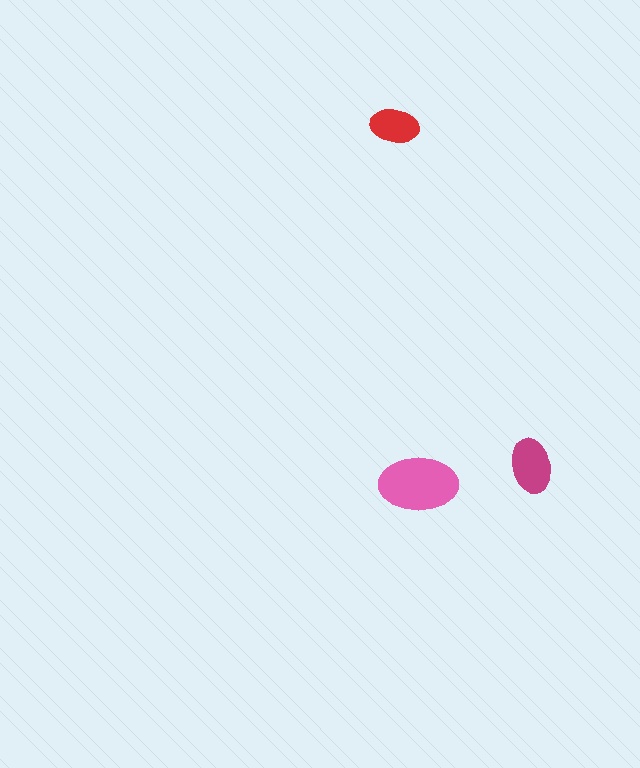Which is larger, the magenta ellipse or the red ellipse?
The magenta one.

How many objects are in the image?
There are 3 objects in the image.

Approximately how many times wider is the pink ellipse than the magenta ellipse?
About 1.5 times wider.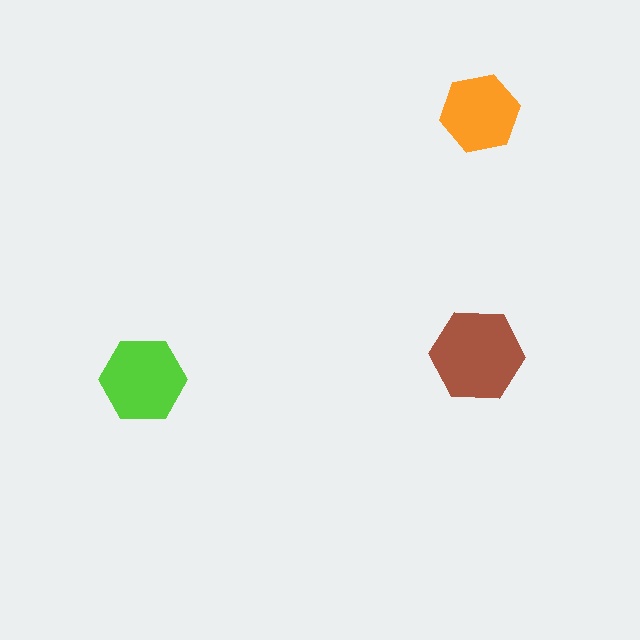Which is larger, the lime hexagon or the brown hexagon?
The brown one.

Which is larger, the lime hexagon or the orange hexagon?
The lime one.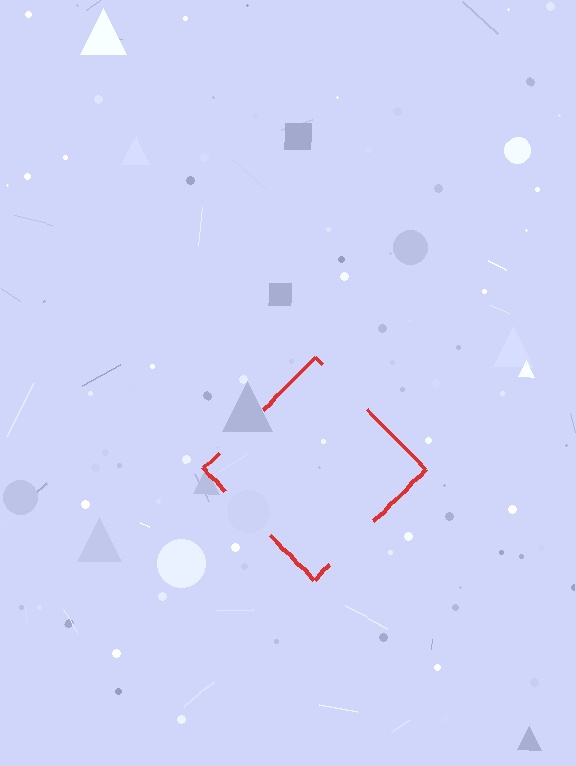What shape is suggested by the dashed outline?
The dashed outline suggests a diamond.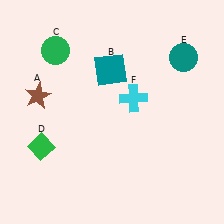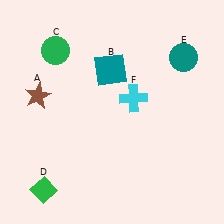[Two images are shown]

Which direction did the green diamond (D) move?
The green diamond (D) moved down.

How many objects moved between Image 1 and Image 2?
1 object moved between the two images.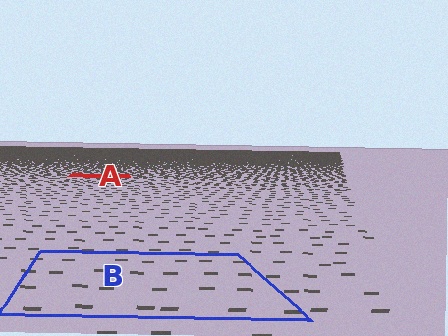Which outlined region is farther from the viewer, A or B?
Region A is farther from the viewer — the texture elements inside it appear smaller and more densely packed.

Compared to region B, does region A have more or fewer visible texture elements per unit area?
Region A has more texture elements per unit area — they are packed more densely because it is farther away.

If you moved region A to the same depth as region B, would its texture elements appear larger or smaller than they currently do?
They would appear larger. At a closer depth, the same texture elements are projected at a bigger on-screen size.